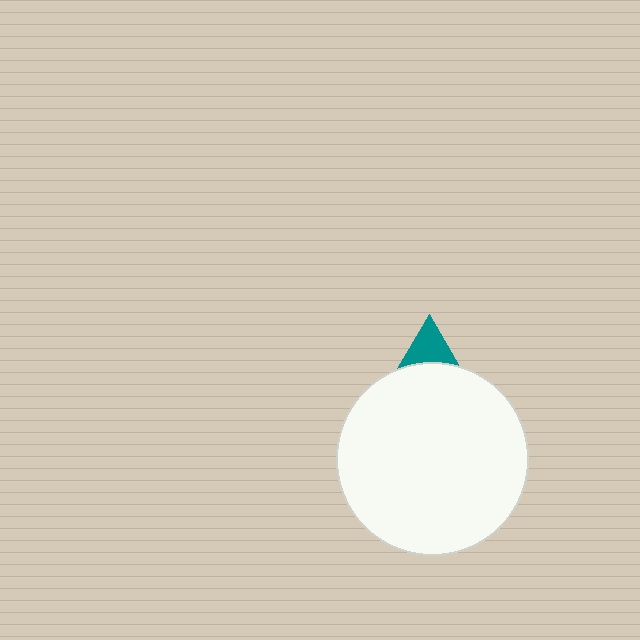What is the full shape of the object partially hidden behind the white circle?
The partially hidden object is a teal triangle.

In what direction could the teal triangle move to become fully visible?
The teal triangle could move up. That would shift it out from behind the white circle entirely.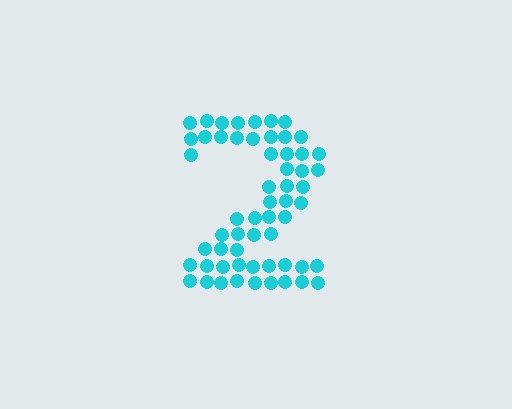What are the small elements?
The small elements are circles.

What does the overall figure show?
The overall figure shows the digit 2.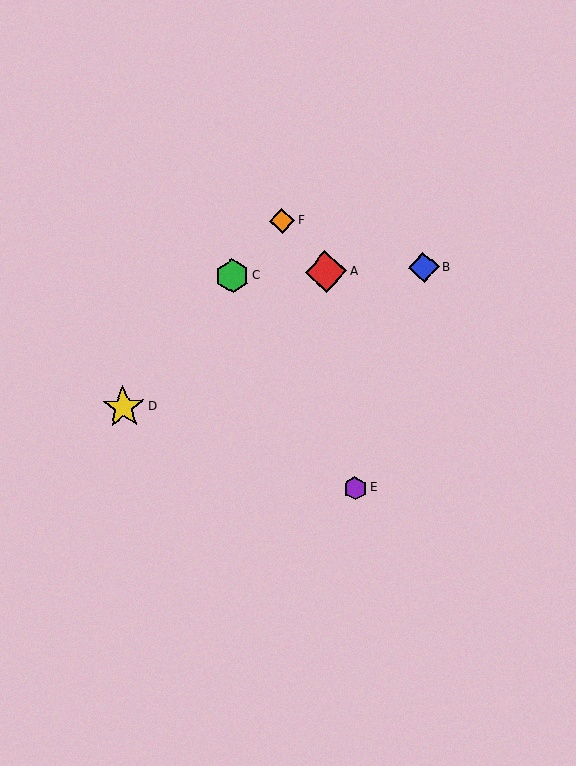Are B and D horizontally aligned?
No, B is at y≈267 and D is at y≈407.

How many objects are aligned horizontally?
3 objects (A, B, C) are aligned horizontally.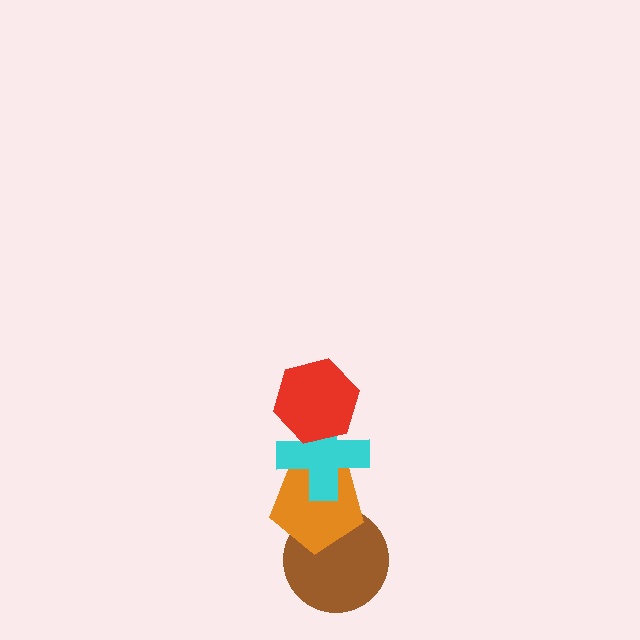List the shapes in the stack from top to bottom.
From top to bottom: the red hexagon, the cyan cross, the orange pentagon, the brown circle.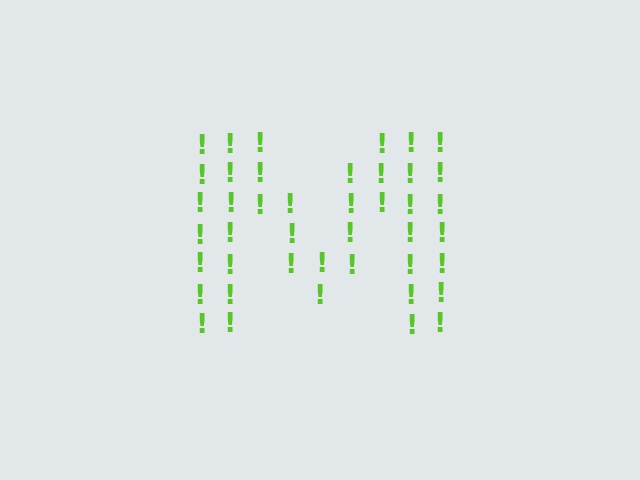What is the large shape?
The large shape is the letter M.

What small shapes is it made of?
It is made of small exclamation marks.